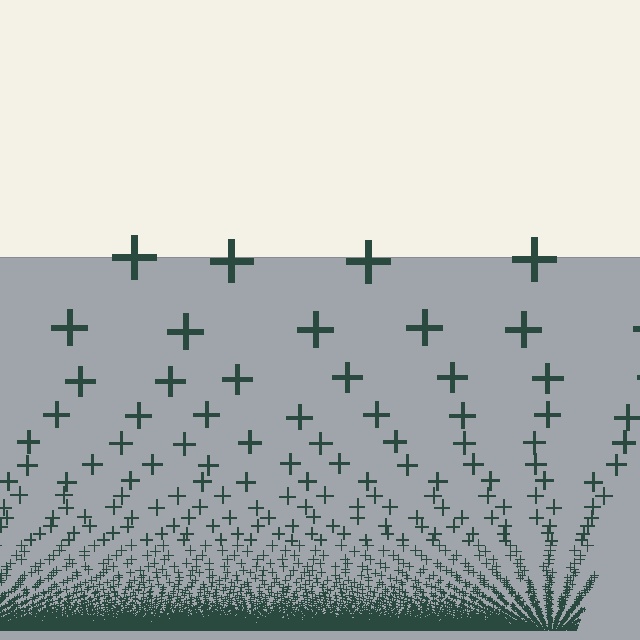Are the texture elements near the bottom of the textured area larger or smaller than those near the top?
Smaller. The gradient is inverted — elements near the bottom are smaller and denser.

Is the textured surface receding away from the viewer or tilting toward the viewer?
The surface appears to tilt toward the viewer. Texture elements get larger and sparser toward the top.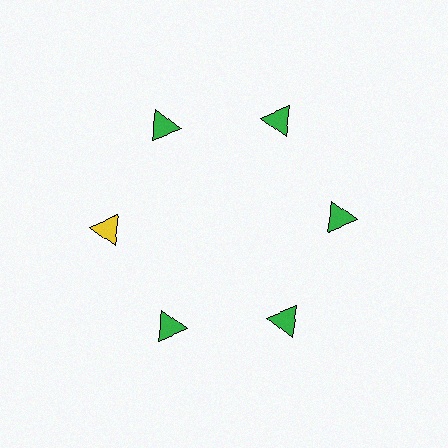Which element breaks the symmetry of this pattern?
The yellow triangle at roughly the 9 o'clock position breaks the symmetry. All other shapes are green triangles.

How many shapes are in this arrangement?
There are 6 shapes arranged in a ring pattern.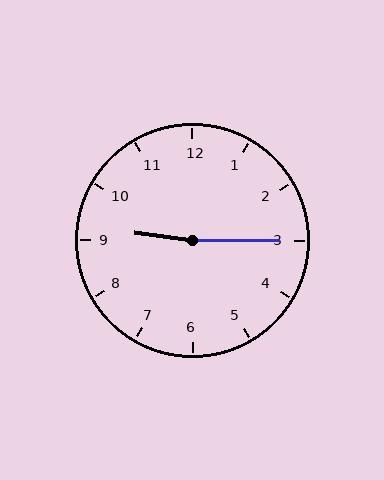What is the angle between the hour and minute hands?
Approximately 172 degrees.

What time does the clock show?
9:15.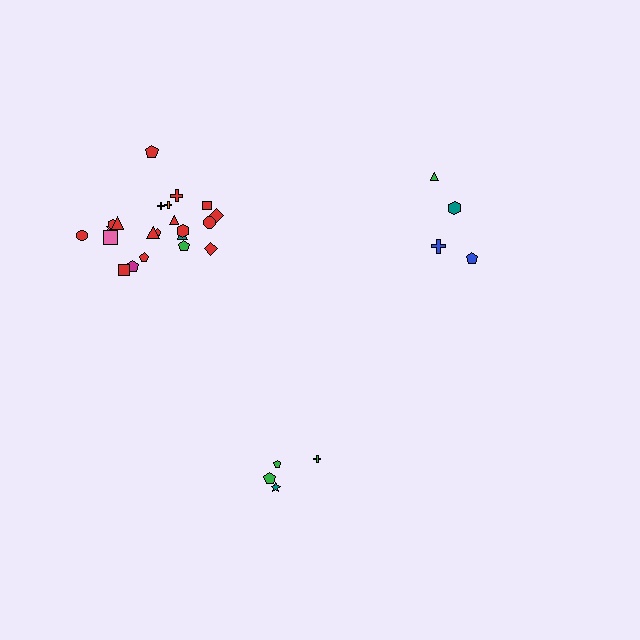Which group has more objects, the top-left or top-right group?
The top-left group.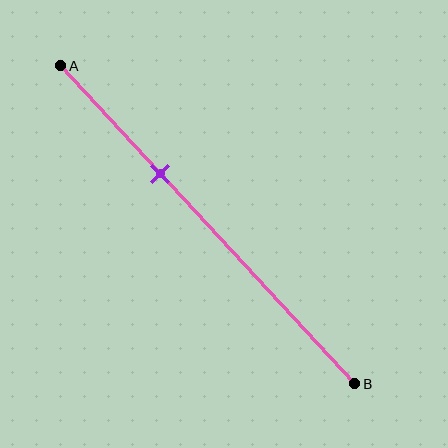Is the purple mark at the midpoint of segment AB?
No, the mark is at about 35% from A, not at the 50% midpoint.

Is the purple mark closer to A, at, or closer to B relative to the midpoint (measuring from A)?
The purple mark is closer to point A than the midpoint of segment AB.